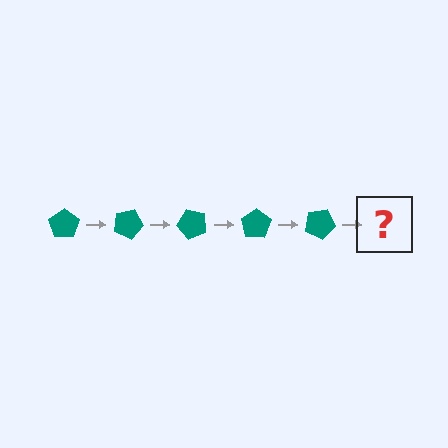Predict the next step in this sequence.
The next step is a teal pentagon rotated 125 degrees.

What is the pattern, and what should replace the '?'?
The pattern is that the pentagon rotates 25 degrees each step. The '?' should be a teal pentagon rotated 125 degrees.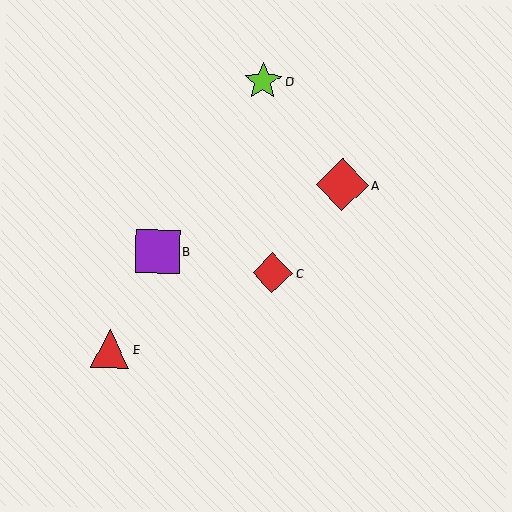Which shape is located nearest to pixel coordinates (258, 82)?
The lime star (labeled D) at (263, 81) is nearest to that location.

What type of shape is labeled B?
Shape B is a purple square.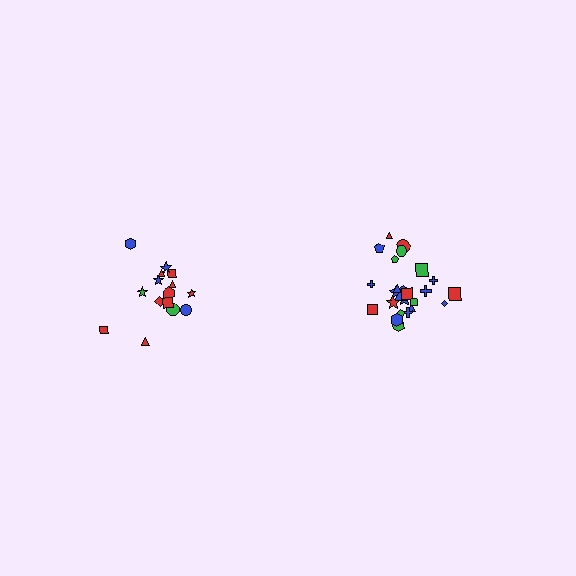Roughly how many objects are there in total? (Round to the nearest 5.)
Roughly 40 objects in total.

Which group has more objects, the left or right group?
The right group.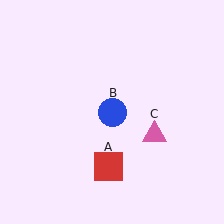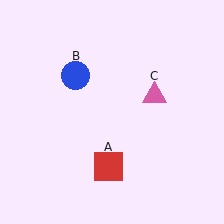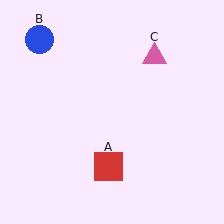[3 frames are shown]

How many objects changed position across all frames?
2 objects changed position: blue circle (object B), pink triangle (object C).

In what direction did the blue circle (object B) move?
The blue circle (object B) moved up and to the left.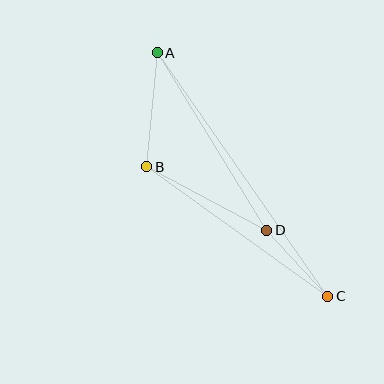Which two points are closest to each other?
Points C and D are closest to each other.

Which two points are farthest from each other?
Points A and C are farthest from each other.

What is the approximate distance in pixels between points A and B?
The distance between A and B is approximately 115 pixels.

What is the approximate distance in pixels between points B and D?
The distance between B and D is approximately 136 pixels.